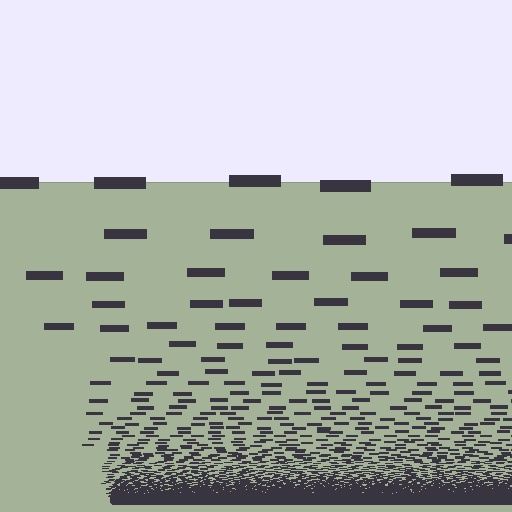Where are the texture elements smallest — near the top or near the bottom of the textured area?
Near the bottom.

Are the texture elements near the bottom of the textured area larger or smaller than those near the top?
Smaller. The gradient is inverted — elements near the bottom are smaller and denser.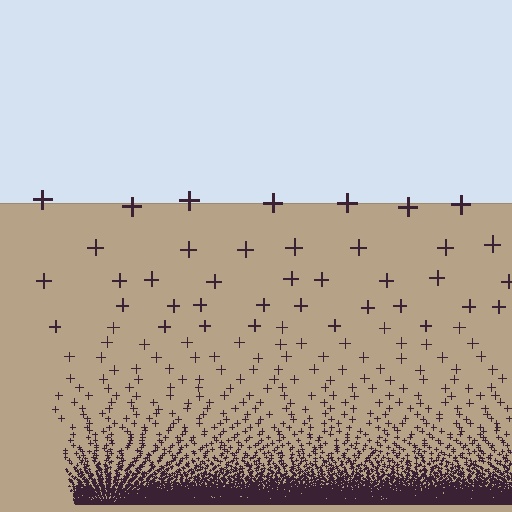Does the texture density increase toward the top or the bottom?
Density increases toward the bottom.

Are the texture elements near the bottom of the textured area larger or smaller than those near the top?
Smaller. The gradient is inverted — elements near the bottom are smaller and denser.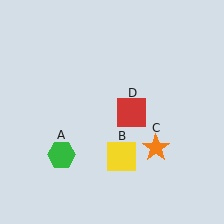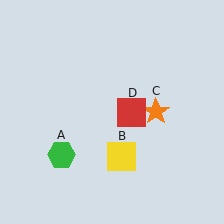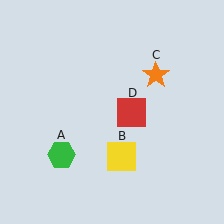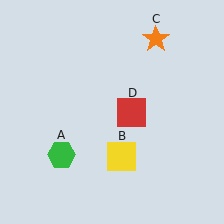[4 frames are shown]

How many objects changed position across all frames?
1 object changed position: orange star (object C).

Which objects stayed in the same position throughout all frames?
Green hexagon (object A) and yellow square (object B) and red square (object D) remained stationary.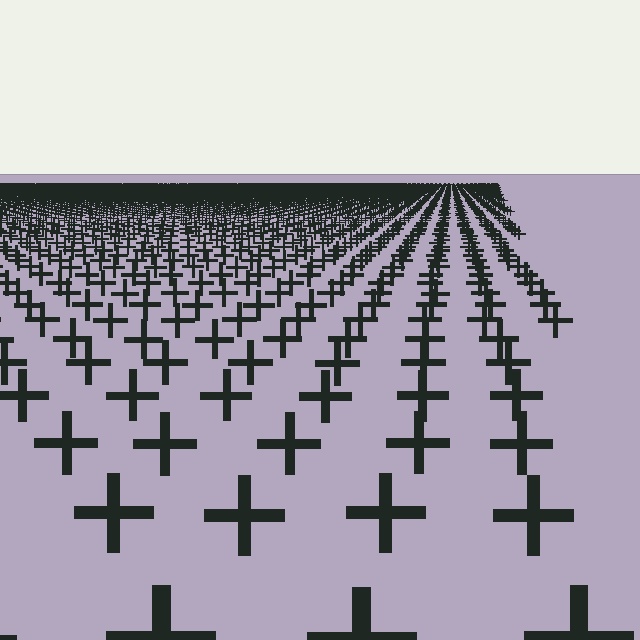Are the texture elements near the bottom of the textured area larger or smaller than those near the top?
Larger. Near the bottom, elements are closer to the viewer and appear at a bigger on-screen size.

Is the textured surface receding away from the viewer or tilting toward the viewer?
The surface is receding away from the viewer. Texture elements get smaller and denser toward the top.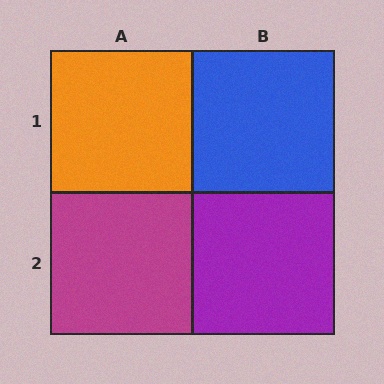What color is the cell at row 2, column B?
Purple.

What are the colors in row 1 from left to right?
Orange, blue.